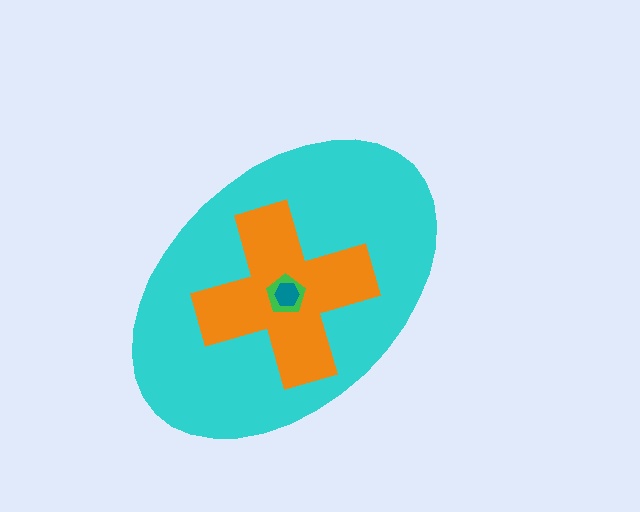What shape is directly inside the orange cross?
The green pentagon.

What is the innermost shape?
The teal hexagon.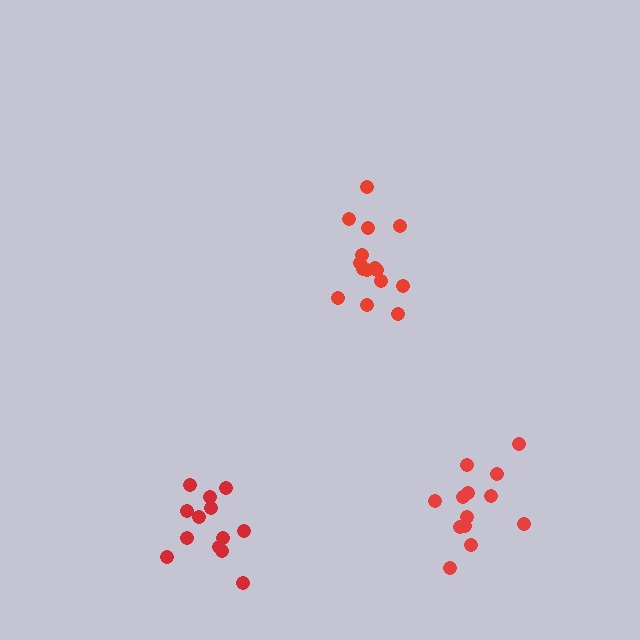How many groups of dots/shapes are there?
There are 3 groups.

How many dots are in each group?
Group 1: 13 dots, Group 2: 15 dots, Group 3: 13 dots (41 total).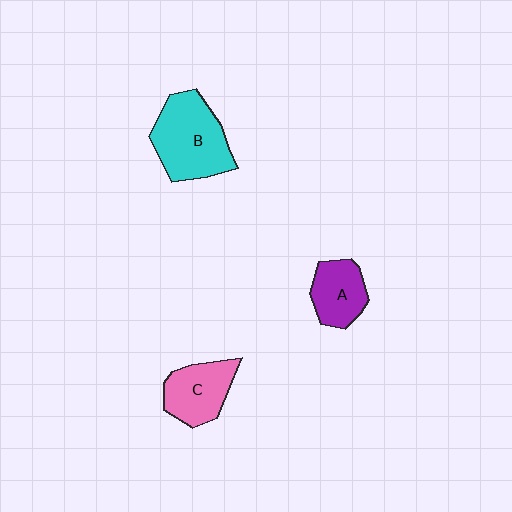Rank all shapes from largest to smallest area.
From largest to smallest: B (cyan), C (pink), A (purple).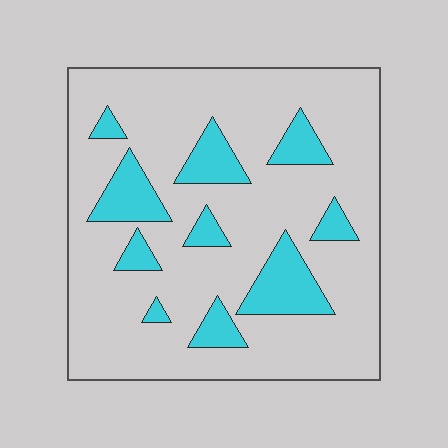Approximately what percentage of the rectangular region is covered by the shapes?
Approximately 20%.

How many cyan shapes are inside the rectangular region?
10.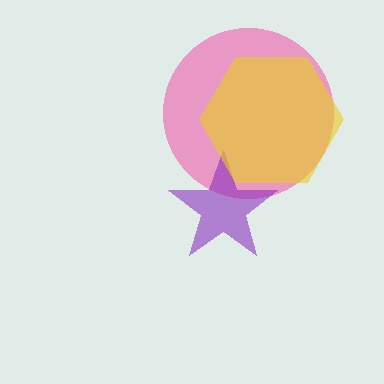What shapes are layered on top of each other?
The layered shapes are: a pink circle, a purple star, a yellow hexagon.